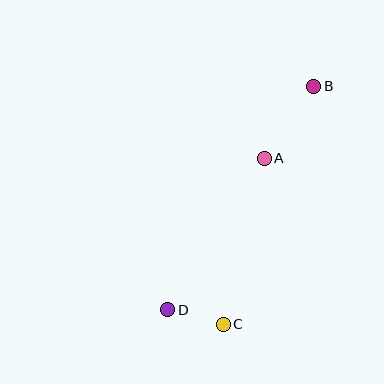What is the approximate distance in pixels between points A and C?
The distance between A and C is approximately 171 pixels.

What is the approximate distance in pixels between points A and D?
The distance between A and D is approximately 179 pixels.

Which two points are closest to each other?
Points C and D are closest to each other.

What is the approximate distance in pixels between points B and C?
The distance between B and C is approximately 255 pixels.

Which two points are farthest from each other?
Points B and D are farthest from each other.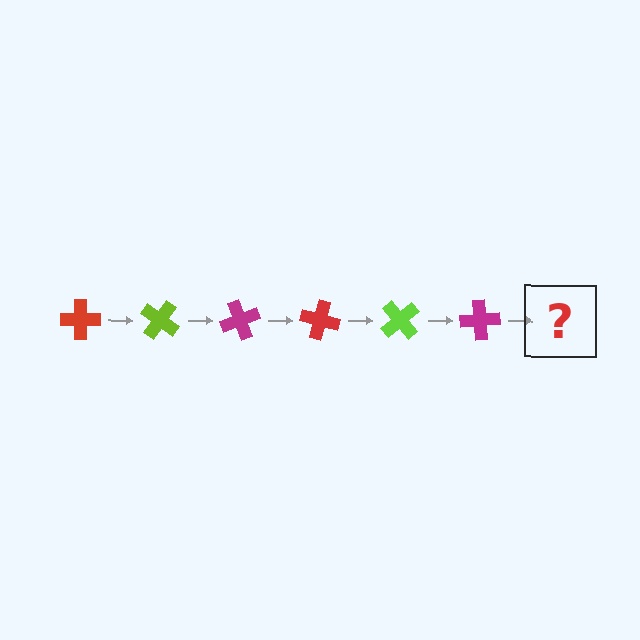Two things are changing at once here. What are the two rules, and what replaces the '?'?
The two rules are that it rotates 35 degrees each step and the color cycles through red, lime, and magenta. The '?' should be a red cross, rotated 210 degrees from the start.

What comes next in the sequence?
The next element should be a red cross, rotated 210 degrees from the start.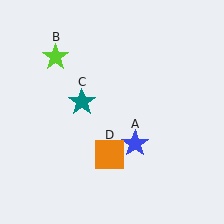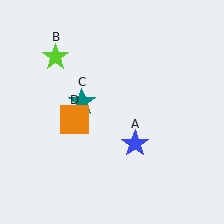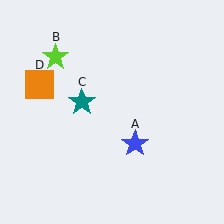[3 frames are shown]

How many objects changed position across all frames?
1 object changed position: orange square (object D).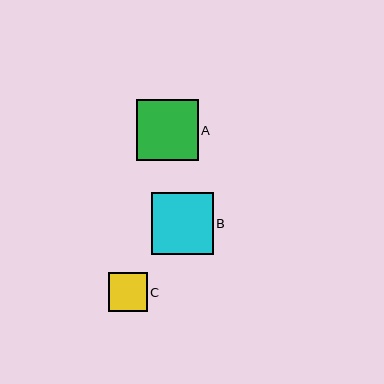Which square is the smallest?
Square C is the smallest with a size of approximately 39 pixels.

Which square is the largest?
Square B is the largest with a size of approximately 62 pixels.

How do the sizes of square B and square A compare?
Square B and square A are approximately the same size.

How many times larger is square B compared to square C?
Square B is approximately 1.6 times the size of square C.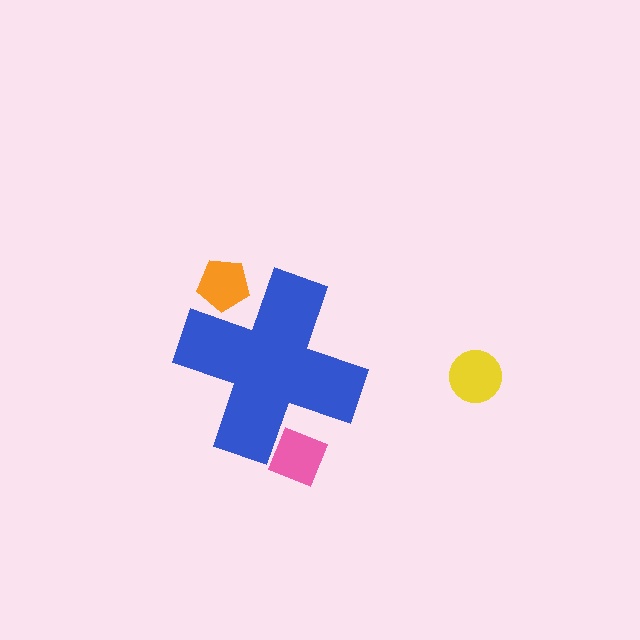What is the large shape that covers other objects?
A blue cross.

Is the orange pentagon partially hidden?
Yes, the orange pentagon is partially hidden behind the blue cross.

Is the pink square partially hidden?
Yes, the pink square is partially hidden behind the blue cross.